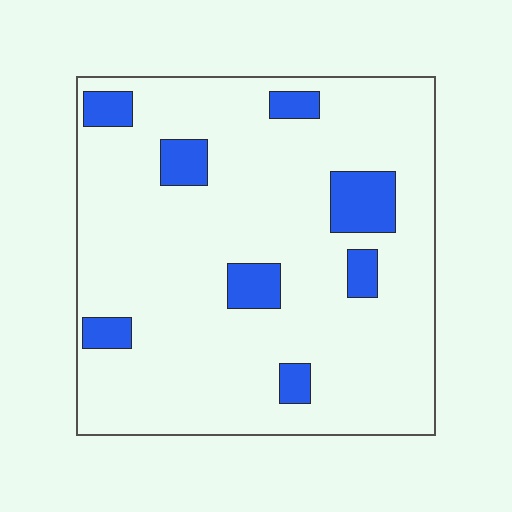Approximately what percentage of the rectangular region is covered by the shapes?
Approximately 15%.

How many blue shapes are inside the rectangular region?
8.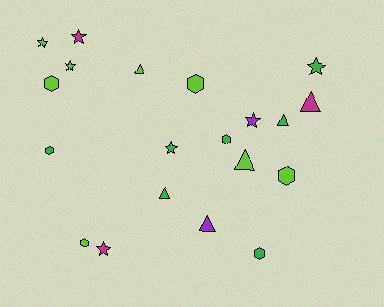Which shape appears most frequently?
Hexagon, with 7 objects.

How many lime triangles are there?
There are 2 lime triangles.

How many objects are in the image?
There are 20 objects.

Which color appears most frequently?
Lime, with 8 objects.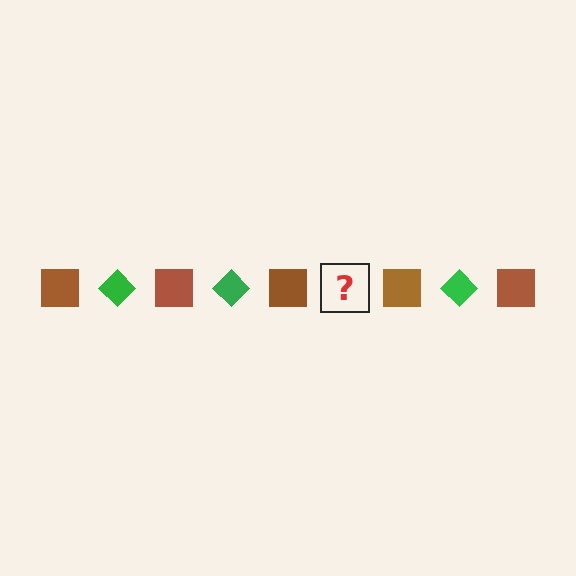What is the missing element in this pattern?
The missing element is a green diamond.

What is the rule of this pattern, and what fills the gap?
The rule is that the pattern alternates between brown square and green diamond. The gap should be filled with a green diamond.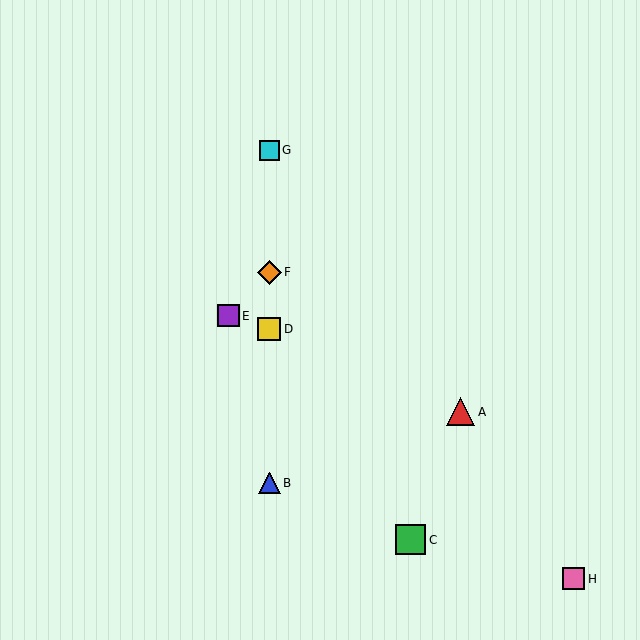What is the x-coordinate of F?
Object F is at x≈269.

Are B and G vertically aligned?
Yes, both are at x≈269.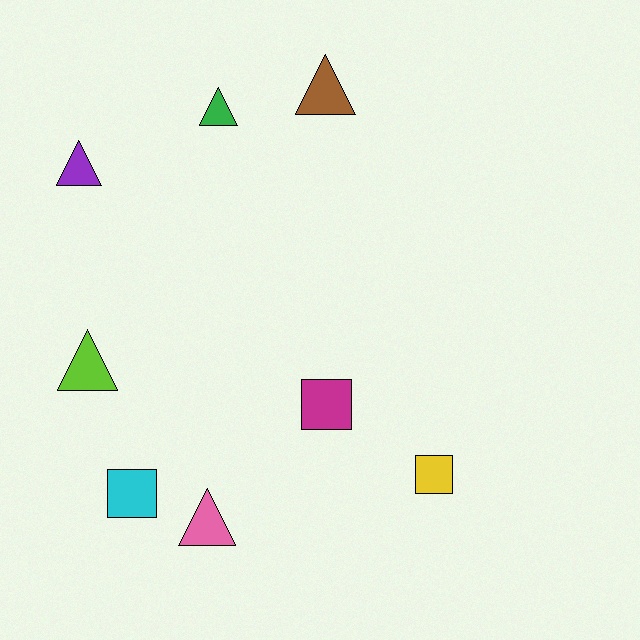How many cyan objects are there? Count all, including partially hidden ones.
There is 1 cyan object.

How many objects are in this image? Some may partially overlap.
There are 8 objects.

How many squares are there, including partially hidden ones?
There are 3 squares.